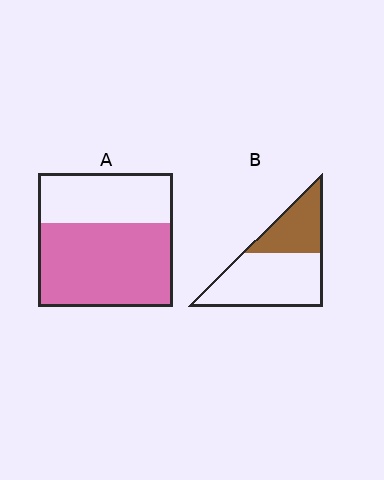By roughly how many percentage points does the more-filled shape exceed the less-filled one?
By roughly 25 percentage points (A over B).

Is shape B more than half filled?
No.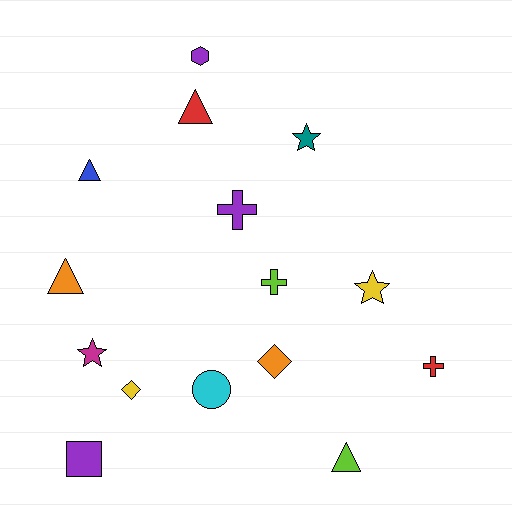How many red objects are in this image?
There are 2 red objects.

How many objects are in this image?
There are 15 objects.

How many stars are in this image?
There are 3 stars.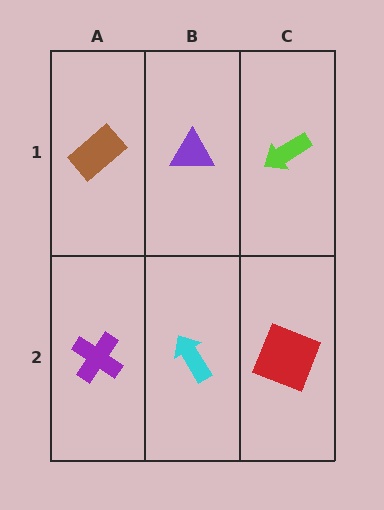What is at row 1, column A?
A brown rectangle.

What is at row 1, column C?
A lime arrow.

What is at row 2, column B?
A cyan arrow.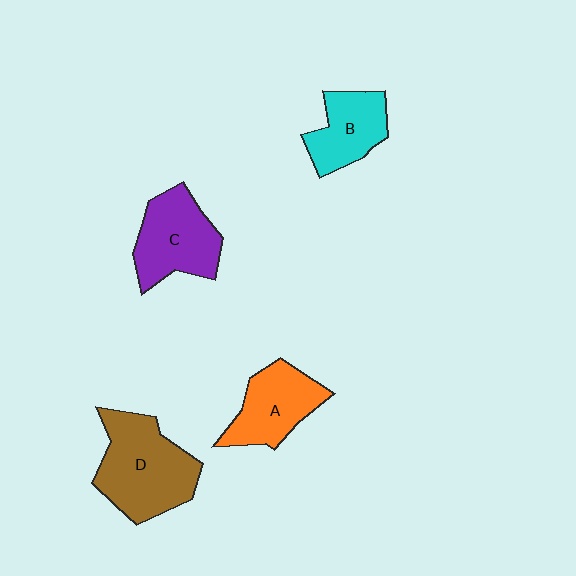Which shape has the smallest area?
Shape B (cyan).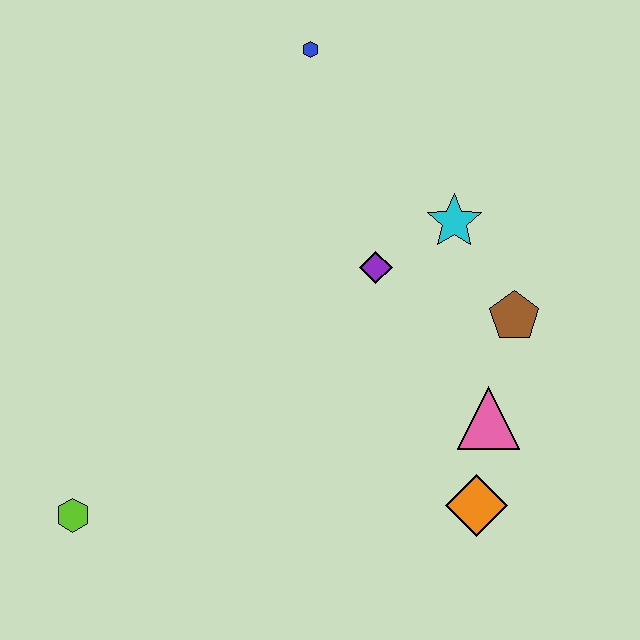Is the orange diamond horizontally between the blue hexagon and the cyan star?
No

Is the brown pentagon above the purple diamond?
No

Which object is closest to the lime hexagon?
The purple diamond is closest to the lime hexagon.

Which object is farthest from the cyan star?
The lime hexagon is farthest from the cyan star.